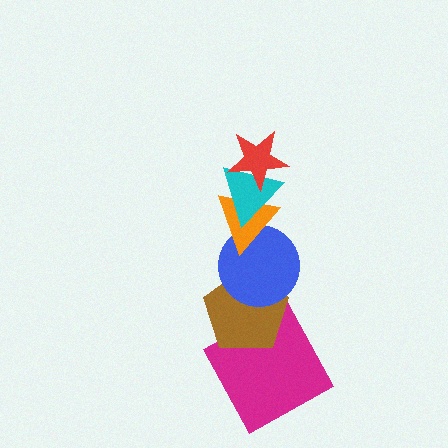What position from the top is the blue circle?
The blue circle is 4th from the top.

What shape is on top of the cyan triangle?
The red star is on top of the cyan triangle.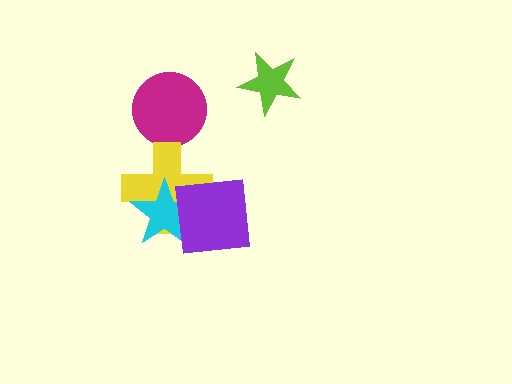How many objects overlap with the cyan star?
2 objects overlap with the cyan star.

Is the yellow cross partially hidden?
Yes, it is partially covered by another shape.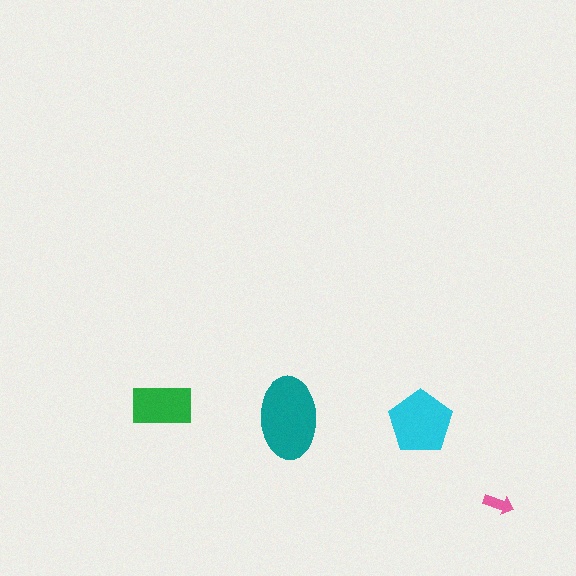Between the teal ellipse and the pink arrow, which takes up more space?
The teal ellipse.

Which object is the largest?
The teal ellipse.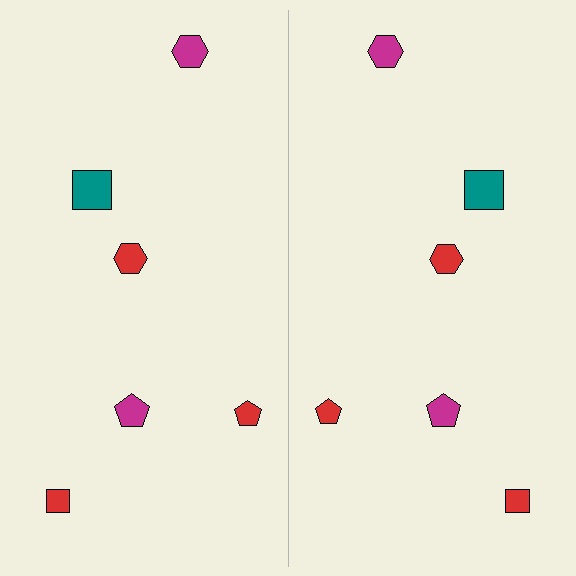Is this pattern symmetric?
Yes, this pattern has bilateral (reflection) symmetry.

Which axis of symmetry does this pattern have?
The pattern has a vertical axis of symmetry running through the center of the image.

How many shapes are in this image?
There are 12 shapes in this image.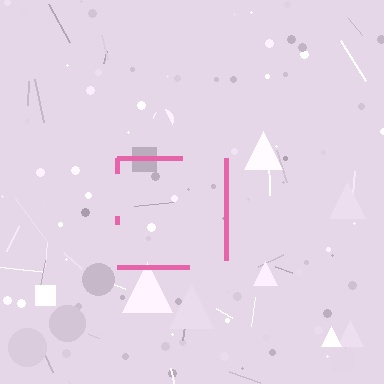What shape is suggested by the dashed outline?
The dashed outline suggests a square.